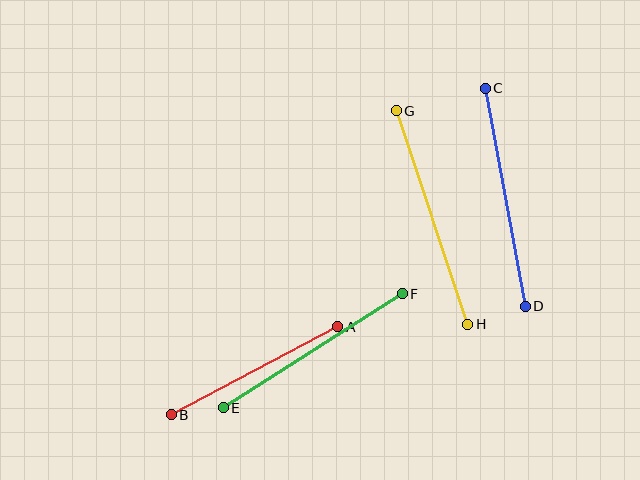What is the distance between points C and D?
The distance is approximately 221 pixels.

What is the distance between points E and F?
The distance is approximately 212 pixels.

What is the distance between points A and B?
The distance is approximately 189 pixels.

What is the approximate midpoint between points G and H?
The midpoint is at approximately (432, 217) pixels.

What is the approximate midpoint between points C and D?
The midpoint is at approximately (505, 197) pixels.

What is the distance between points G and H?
The distance is approximately 225 pixels.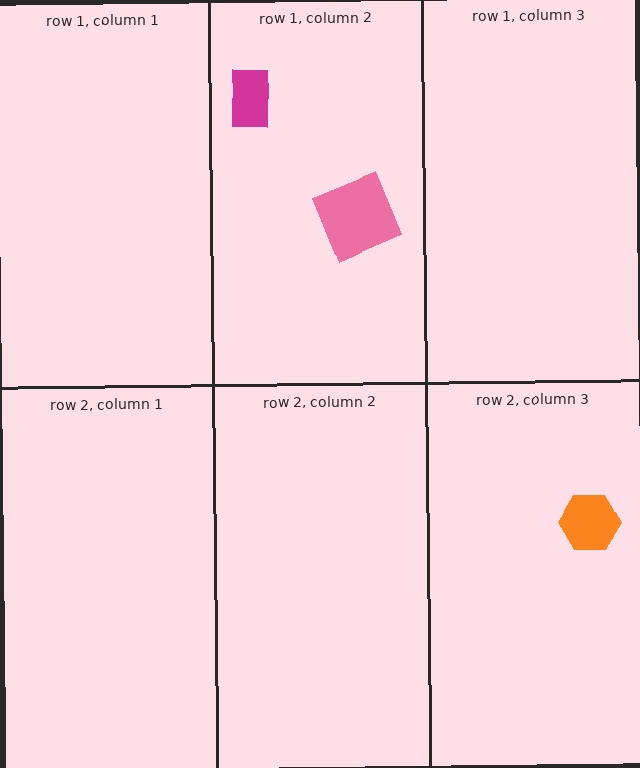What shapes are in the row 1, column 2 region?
The magenta rectangle, the pink square.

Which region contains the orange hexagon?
The row 2, column 3 region.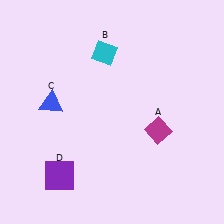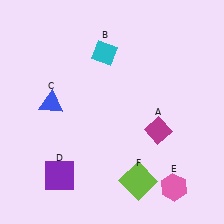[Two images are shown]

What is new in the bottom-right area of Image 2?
A lime square (F) was added in the bottom-right area of Image 2.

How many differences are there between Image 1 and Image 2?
There are 2 differences between the two images.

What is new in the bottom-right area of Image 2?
A pink hexagon (E) was added in the bottom-right area of Image 2.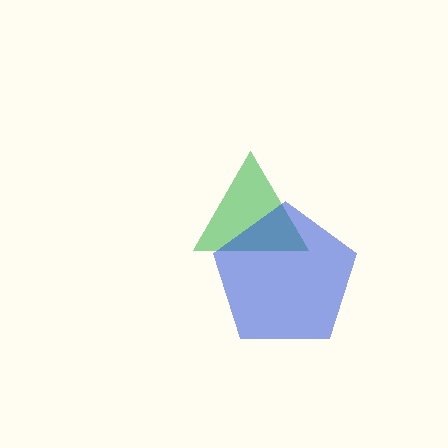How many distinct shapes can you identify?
There are 2 distinct shapes: a green triangle, a blue pentagon.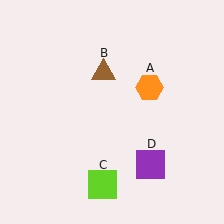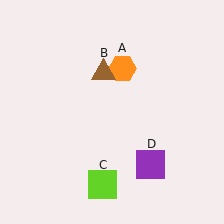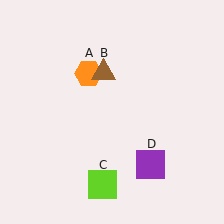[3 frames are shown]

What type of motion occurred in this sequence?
The orange hexagon (object A) rotated counterclockwise around the center of the scene.